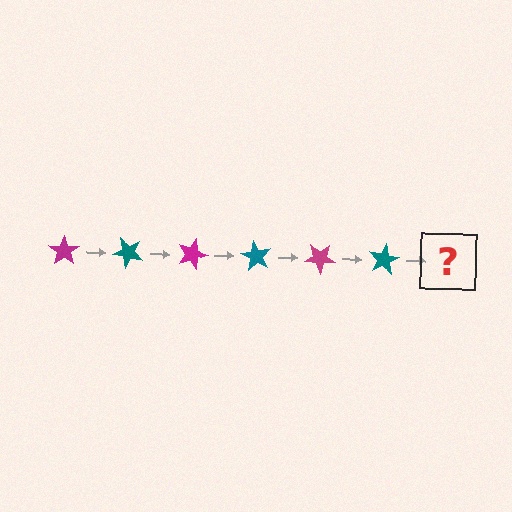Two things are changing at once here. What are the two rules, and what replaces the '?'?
The two rules are that it rotates 45 degrees each step and the color cycles through magenta and teal. The '?' should be a magenta star, rotated 270 degrees from the start.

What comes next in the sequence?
The next element should be a magenta star, rotated 270 degrees from the start.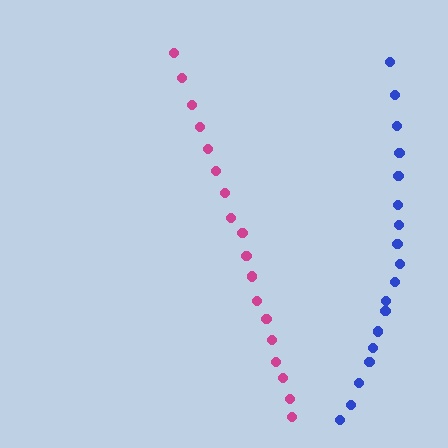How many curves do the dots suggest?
There are 2 distinct paths.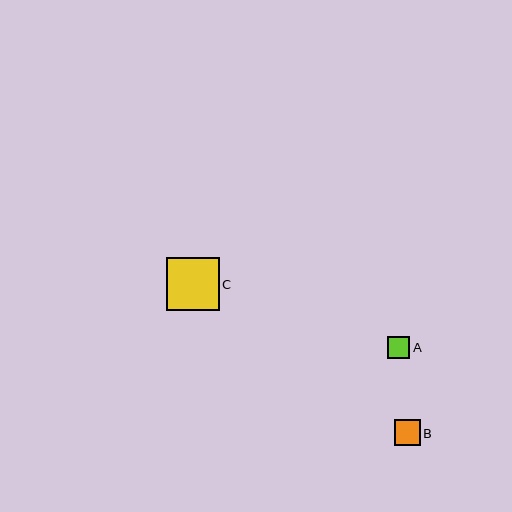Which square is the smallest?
Square A is the smallest with a size of approximately 22 pixels.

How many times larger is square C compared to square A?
Square C is approximately 2.4 times the size of square A.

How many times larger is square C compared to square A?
Square C is approximately 2.4 times the size of square A.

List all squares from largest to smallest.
From largest to smallest: C, B, A.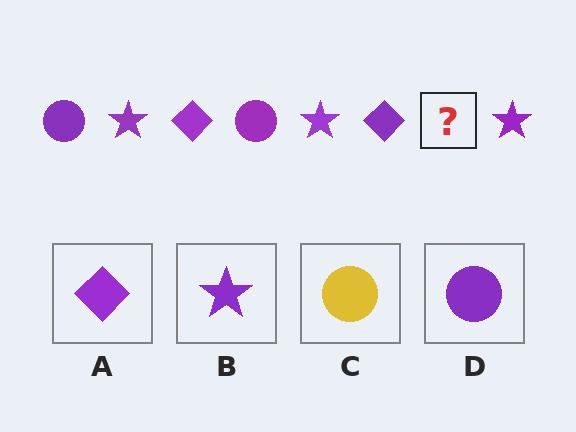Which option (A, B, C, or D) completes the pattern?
D.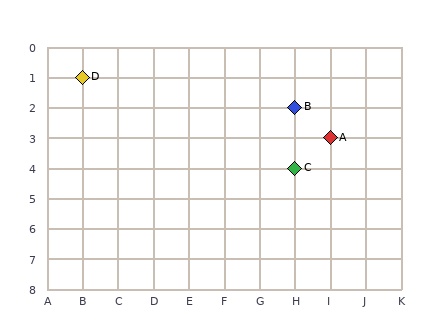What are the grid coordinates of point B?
Point B is at grid coordinates (H, 2).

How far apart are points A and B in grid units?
Points A and B are 1 column and 1 row apart (about 1.4 grid units diagonally).